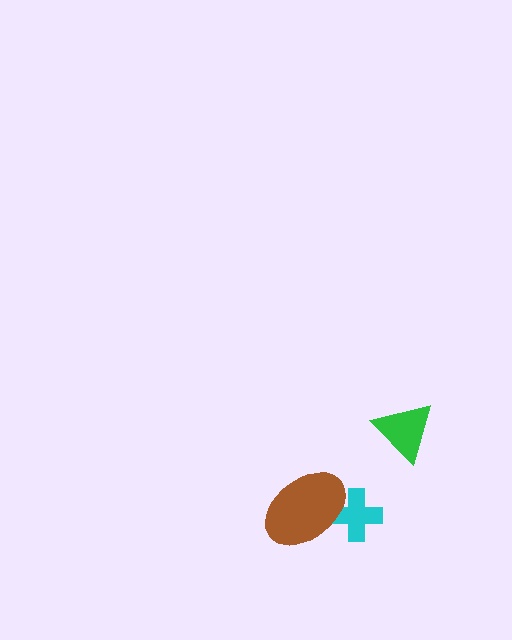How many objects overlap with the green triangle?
0 objects overlap with the green triangle.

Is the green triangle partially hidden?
No, no other shape covers it.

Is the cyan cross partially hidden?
Yes, it is partially covered by another shape.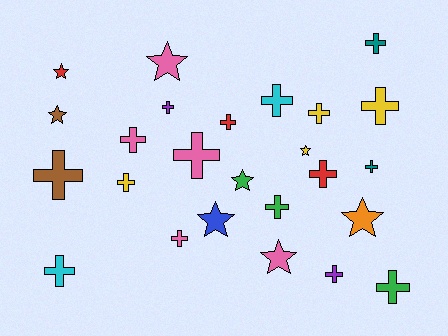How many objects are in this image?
There are 25 objects.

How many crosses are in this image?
There are 17 crosses.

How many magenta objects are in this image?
There are no magenta objects.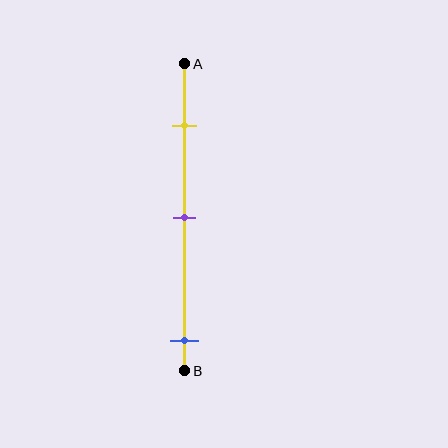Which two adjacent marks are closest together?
The yellow and purple marks are the closest adjacent pair.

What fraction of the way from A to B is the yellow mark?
The yellow mark is approximately 20% (0.2) of the way from A to B.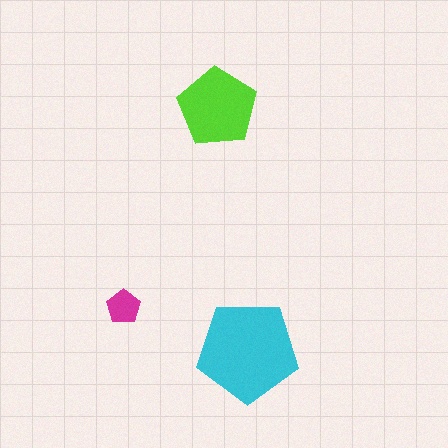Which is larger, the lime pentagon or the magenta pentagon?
The lime one.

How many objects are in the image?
There are 3 objects in the image.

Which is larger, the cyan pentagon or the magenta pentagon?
The cyan one.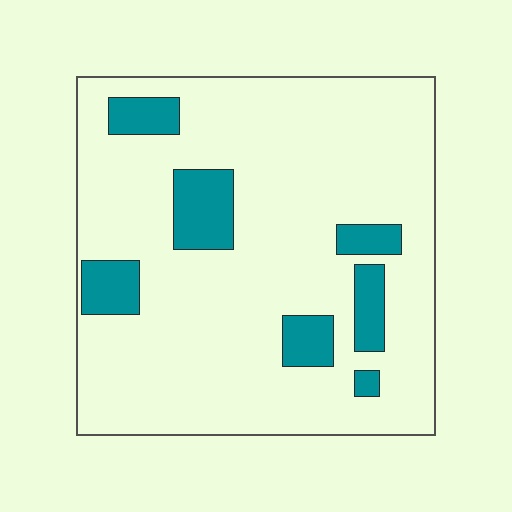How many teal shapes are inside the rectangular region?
7.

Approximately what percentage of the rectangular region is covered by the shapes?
Approximately 15%.